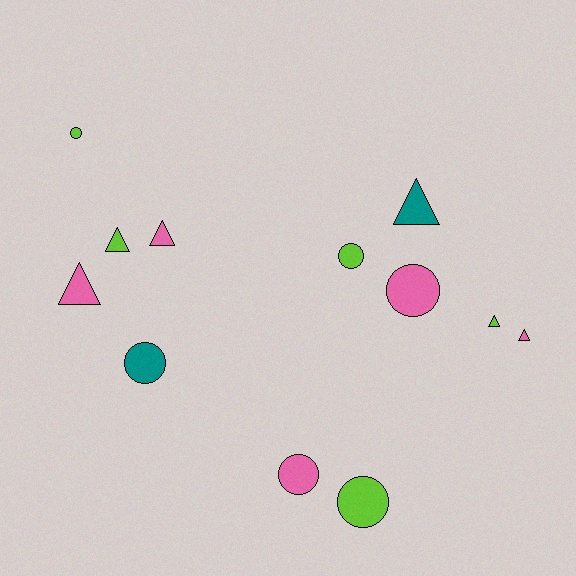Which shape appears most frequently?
Circle, with 6 objects.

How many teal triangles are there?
There is 1 teal triangle.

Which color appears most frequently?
Pink, with 5 objects.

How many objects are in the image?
There are 12 objects.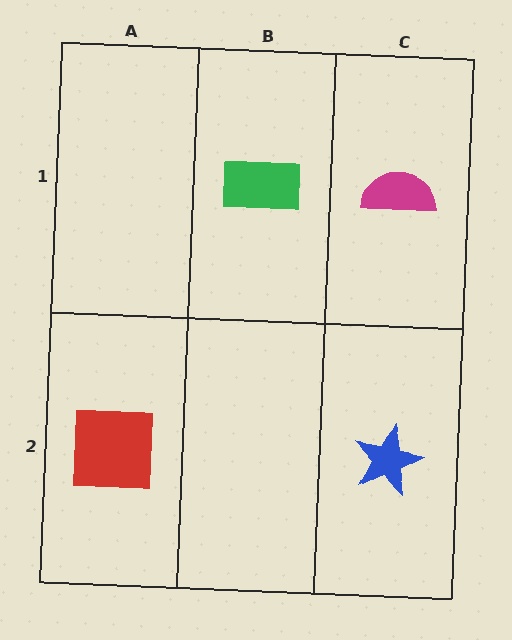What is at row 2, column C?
A blue star.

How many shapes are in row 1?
2 shapes.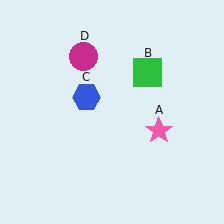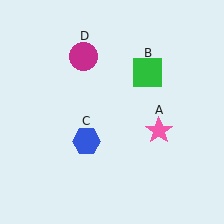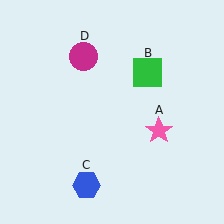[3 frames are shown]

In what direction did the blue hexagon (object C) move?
The blue hexagon (object C) moved down.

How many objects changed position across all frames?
1 object changed position: blue hexagon (object C).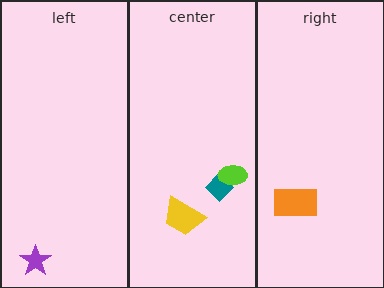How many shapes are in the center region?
3.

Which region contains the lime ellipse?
The center region.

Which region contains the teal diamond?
The center region.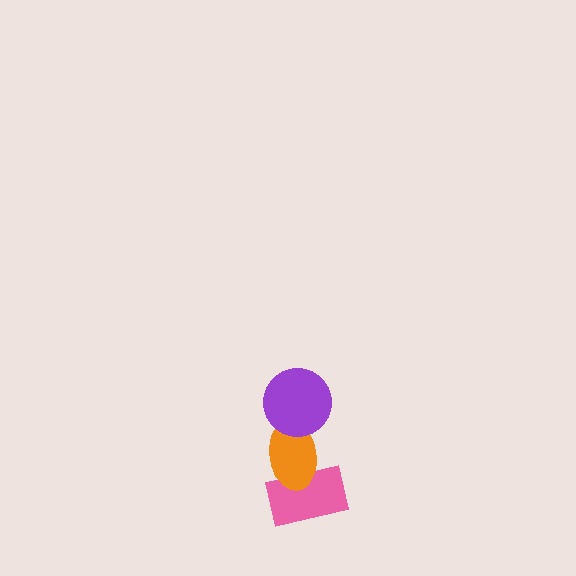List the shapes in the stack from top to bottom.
From top to bottom: the purple circle, the orange ellipse, the pink rectangle.